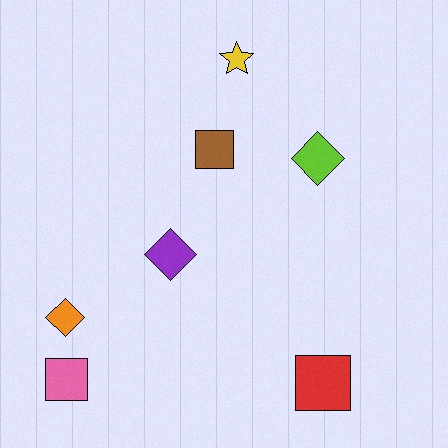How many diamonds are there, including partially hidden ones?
There are 3 diamonds.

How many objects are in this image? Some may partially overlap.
There are 7 objects.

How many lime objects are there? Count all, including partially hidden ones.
There is 1 lime object.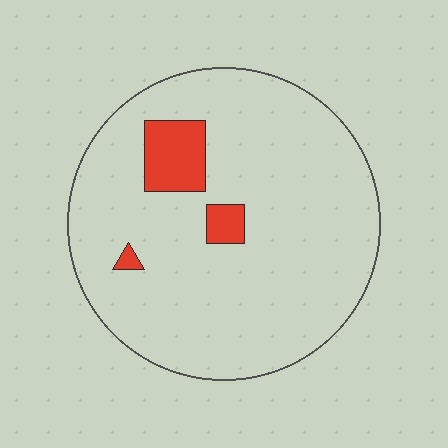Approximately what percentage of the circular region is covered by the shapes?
Approximately 10%.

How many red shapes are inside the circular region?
3.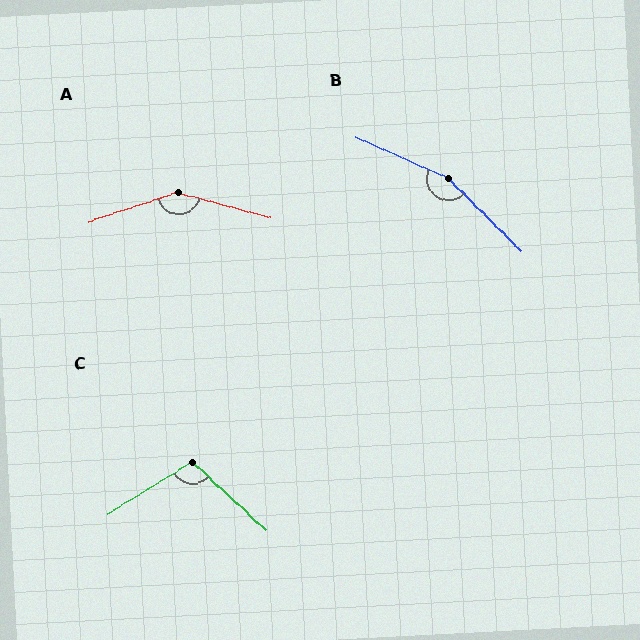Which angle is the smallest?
C, at approximately 105 degrees.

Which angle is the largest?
B, at approximately 159 degrees.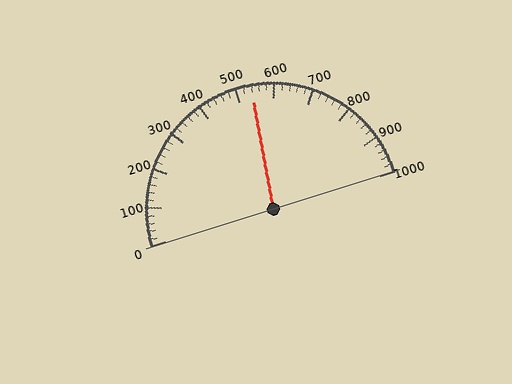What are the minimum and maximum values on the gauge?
The gauge ranges from 0 to 1000.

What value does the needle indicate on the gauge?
The needle indicates approximately 540.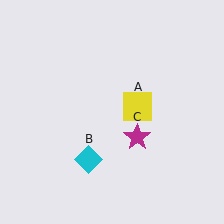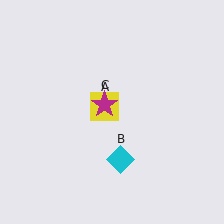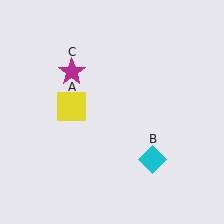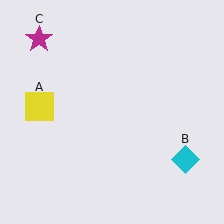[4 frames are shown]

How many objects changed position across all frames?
3 objects changed position: yellow square (object A), cyan diamond (object B), magenta star (object C).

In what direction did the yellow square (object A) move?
The yellow square (object A) moved left.